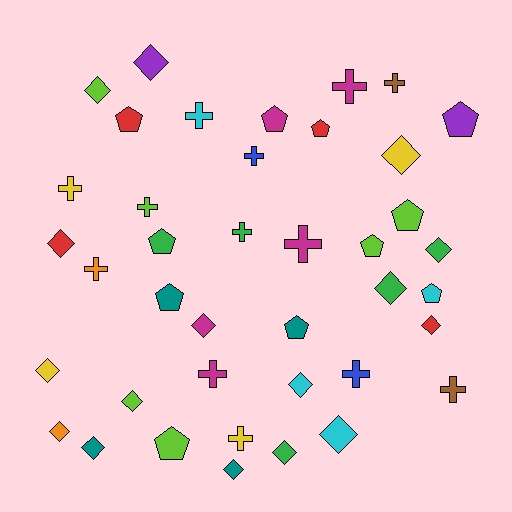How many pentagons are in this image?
There are 11 pentagons.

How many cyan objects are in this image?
There are 4 cyan objects.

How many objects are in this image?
There are 40 objects.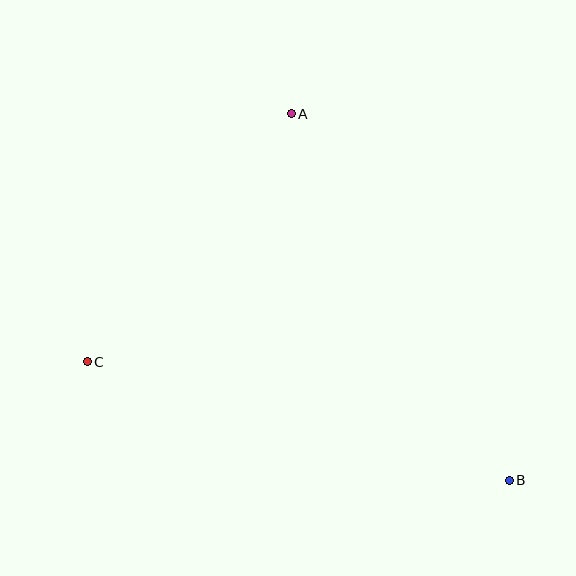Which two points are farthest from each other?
Points B and C are farthest from each other.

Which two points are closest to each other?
Points A and C are closest to each other.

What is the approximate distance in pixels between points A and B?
The distance between A and B is approximately 426 pixels.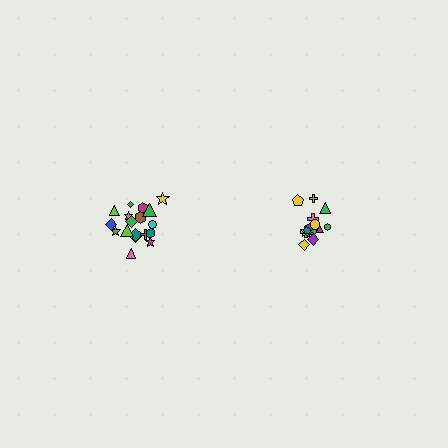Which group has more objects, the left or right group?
The left group.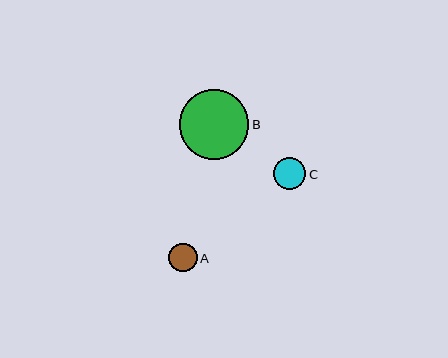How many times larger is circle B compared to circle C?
Circle B is approximately 2.2 times the size of circle C.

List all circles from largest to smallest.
From largest to smallest: B, C, A.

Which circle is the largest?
Circle B is the largest with a size of approximately 70 pixels.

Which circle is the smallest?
Circle A is the smallest with a size of approximately 29 pixels.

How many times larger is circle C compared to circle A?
Circle C is approximately 1.1 times the size of circle A.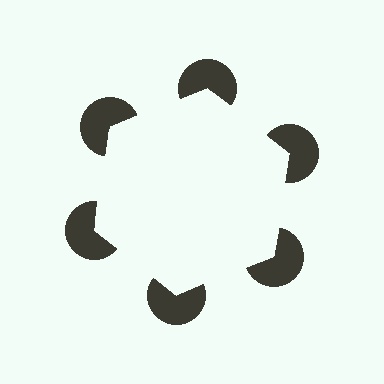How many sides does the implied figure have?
6 sides.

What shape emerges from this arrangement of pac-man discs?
An illusory hexagon — its edges are inferred from the aligned wedge cuts in the pac-man discs, not physically drawn.